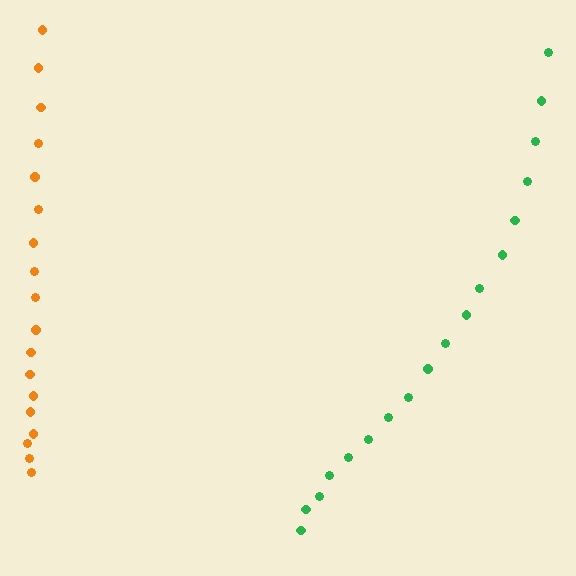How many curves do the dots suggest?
There are 2 distinct paths.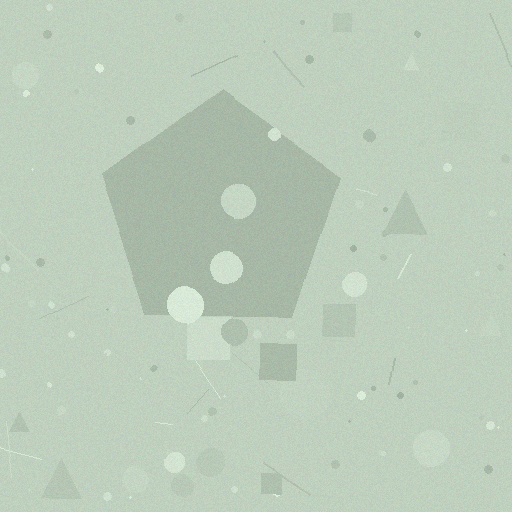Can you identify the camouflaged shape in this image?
The camouflaged shape is a pentagon.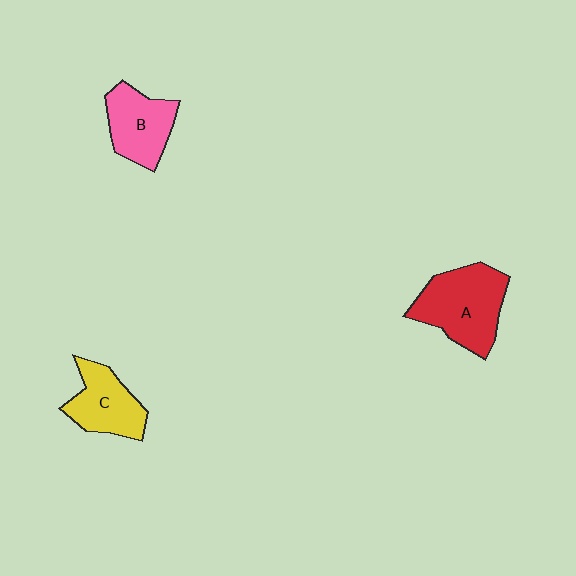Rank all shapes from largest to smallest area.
From largest to smallest: A (red), B (pink), C (yellow).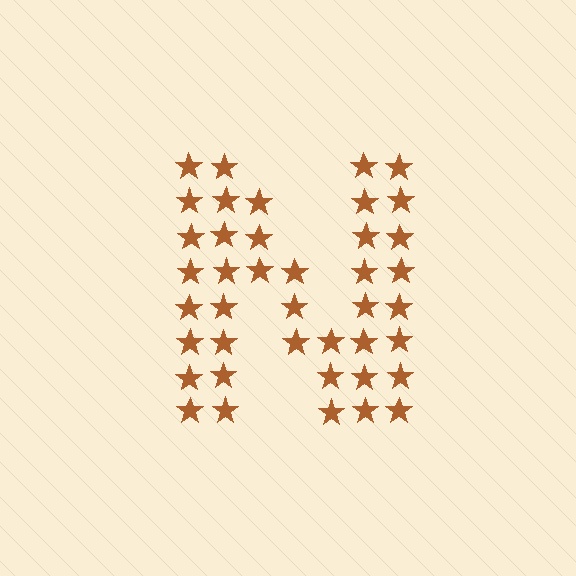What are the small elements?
The small elements are stars.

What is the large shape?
The large shape is the letter N.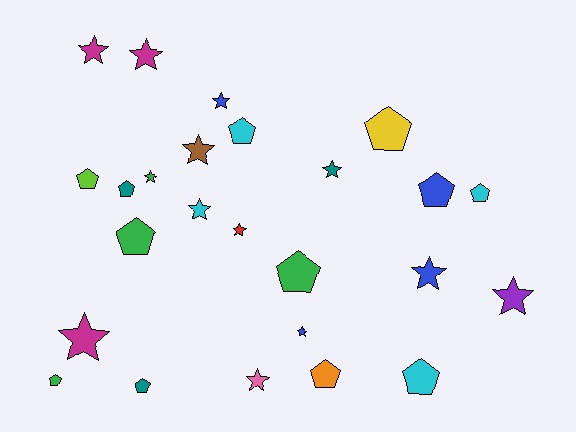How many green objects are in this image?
There are 4 green objects.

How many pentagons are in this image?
There are 12 pentagons.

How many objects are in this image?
There are 25 objects.